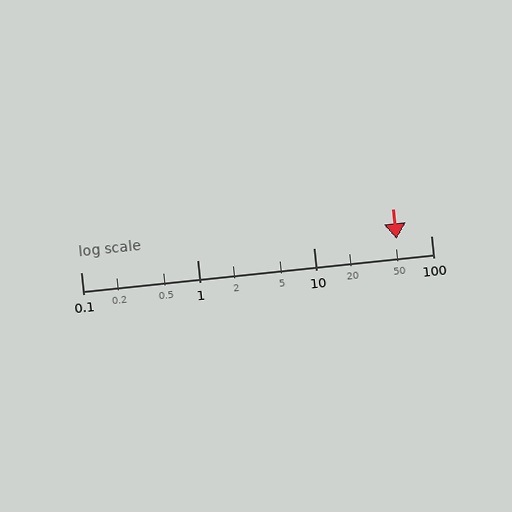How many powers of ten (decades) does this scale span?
The scale spans 3 decades, from 0.1 to 100.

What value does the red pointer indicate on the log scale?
The pointer indicates approximately 51.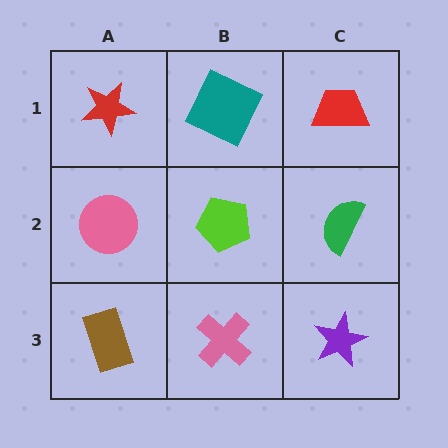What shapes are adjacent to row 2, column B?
A teal square (row 1, column B), a pink cross (row 3, column B), a pink circle (row 2, column A), a green semicircle (row 2, column C).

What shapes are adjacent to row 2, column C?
A red trapezoid (row 1, column C), a purple star (row 3, column C), a lime pentagon (row 2, column B).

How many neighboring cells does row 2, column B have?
4.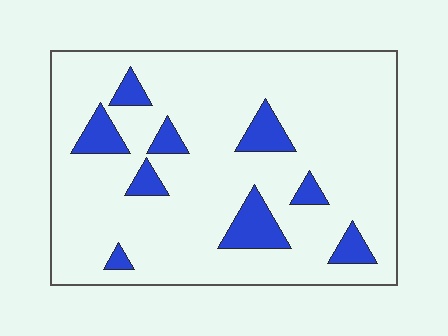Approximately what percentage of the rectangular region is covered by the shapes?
Approximately 15%.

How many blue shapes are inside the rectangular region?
9.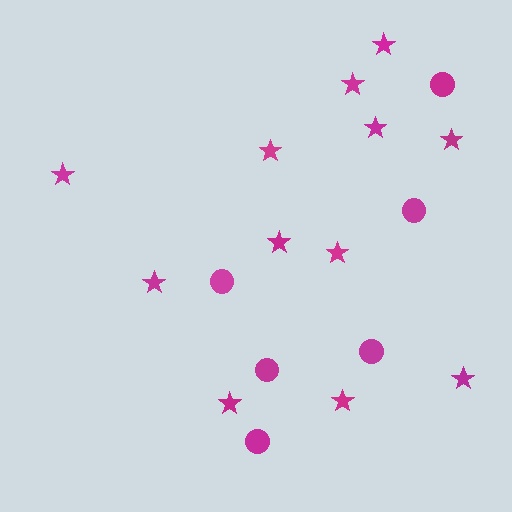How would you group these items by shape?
There are 2 groups: one group of circles (6) and one group of stars (12).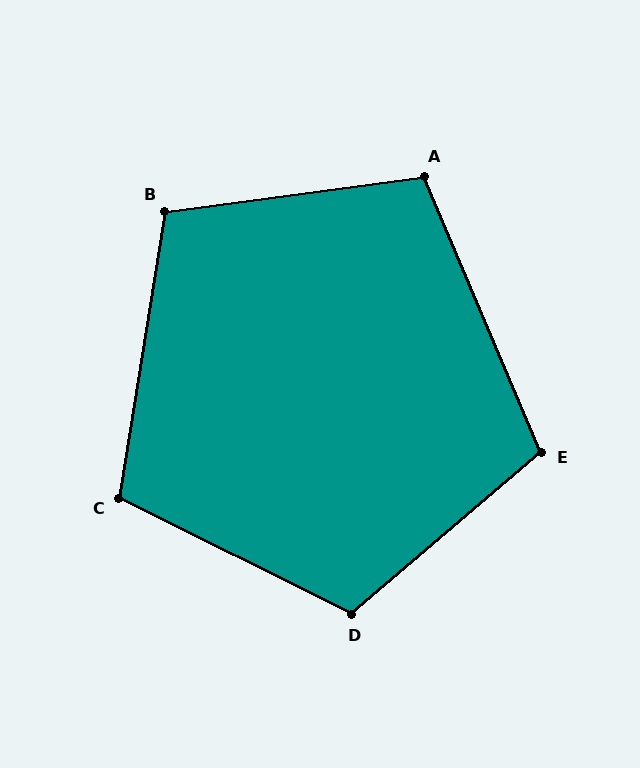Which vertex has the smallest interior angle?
A, at approximately 105 degrees.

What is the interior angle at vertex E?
Approximately 107 degrees (obtuse).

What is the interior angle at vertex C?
Approximately 107 degrees (obtuse).